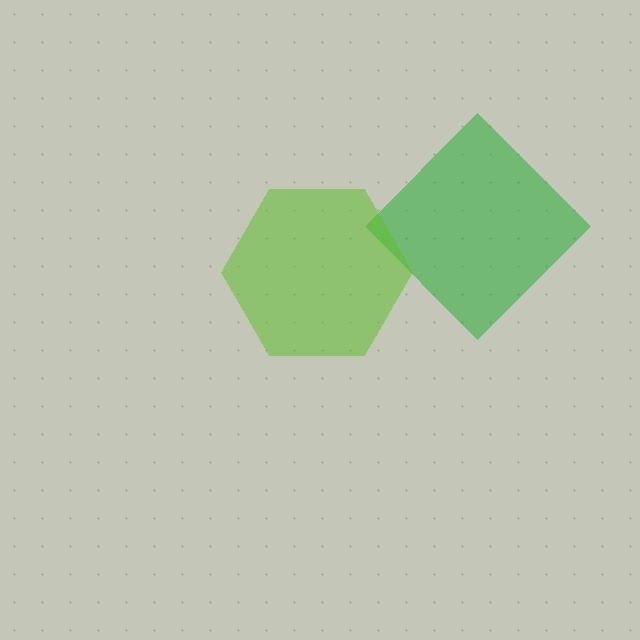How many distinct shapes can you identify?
There are 2 distinct shapes: a green diamond, a lime hexagon.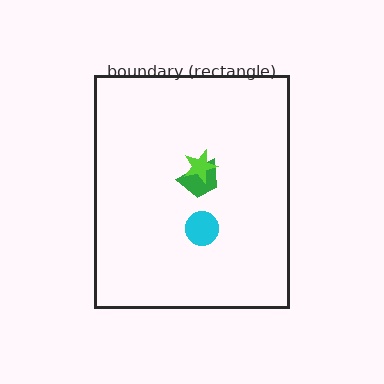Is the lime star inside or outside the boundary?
Inside.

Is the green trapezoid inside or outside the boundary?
Inside.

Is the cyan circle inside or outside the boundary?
Inside.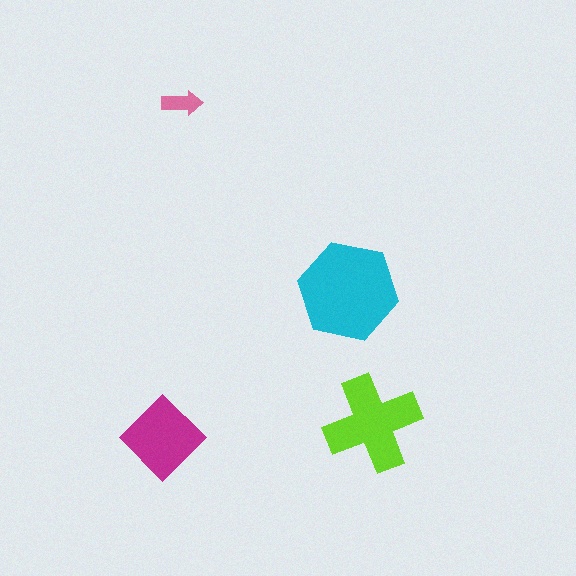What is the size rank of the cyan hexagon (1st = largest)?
1st.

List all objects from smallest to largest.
The pink arrow, the magenta diamond, the lime cross, the cyan hexagon.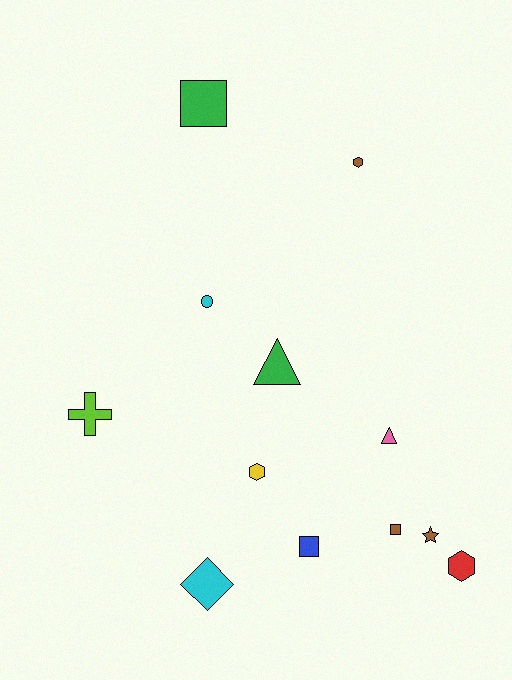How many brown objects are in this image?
There are 3 brown objects.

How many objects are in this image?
There are 12 objects.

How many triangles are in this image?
There are 2 triangles.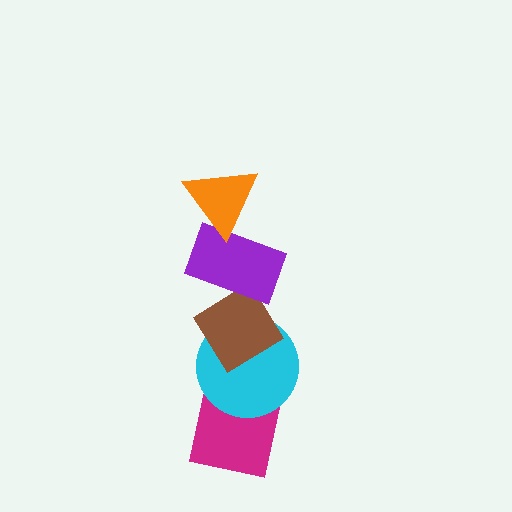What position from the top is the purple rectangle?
The purple rectangle is 2nd from the top.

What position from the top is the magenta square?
The magenta square is 5th from the top.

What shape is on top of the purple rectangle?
The orange triangle is on top of the purple rectangle.